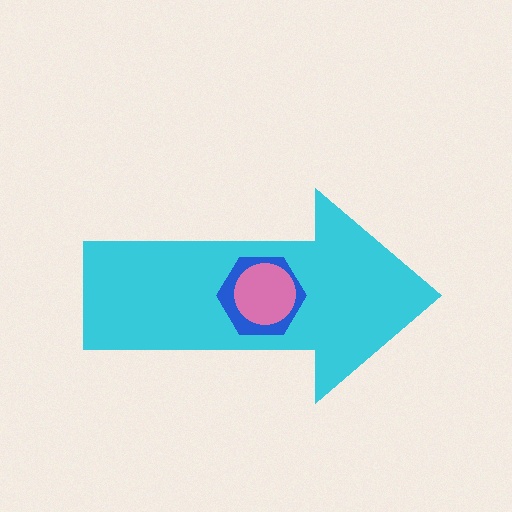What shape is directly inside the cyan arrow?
The blue hexagon.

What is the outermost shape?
The cyan arrow.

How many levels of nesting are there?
3.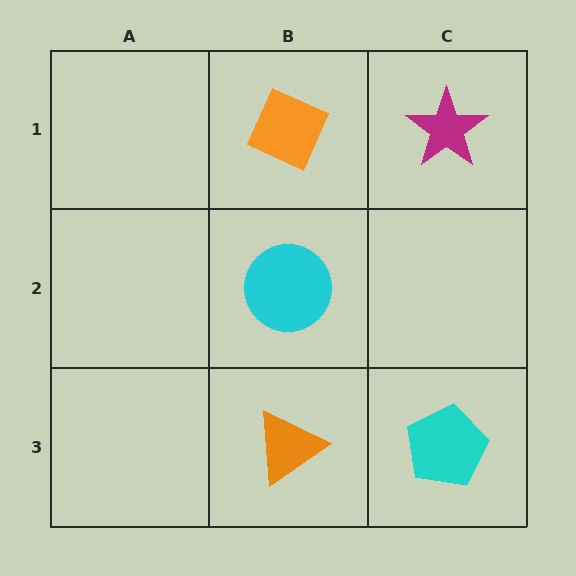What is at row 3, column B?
An orange triangle.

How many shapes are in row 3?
2 shapes.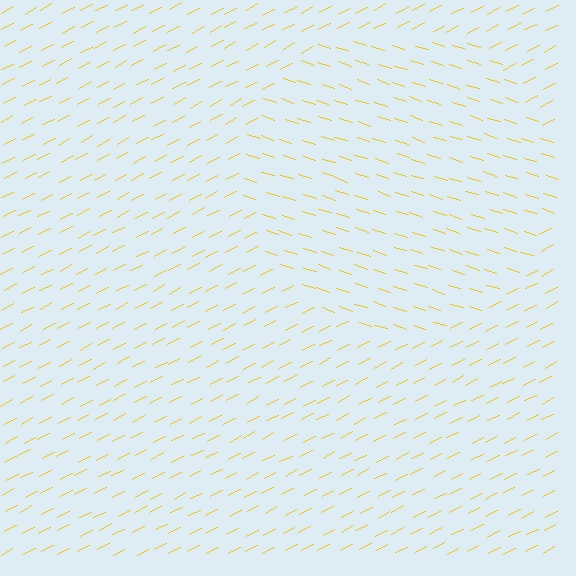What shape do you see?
I see a circle.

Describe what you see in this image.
The image is filled with small yellow line segments. A circle region in the image has lines oriented differently from the surrounding lines, creating a visible texture boundary.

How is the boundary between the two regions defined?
The boundary is defined purely by a change in line orientation (approximately 45 degrees difference). All lines are the same color and thickness.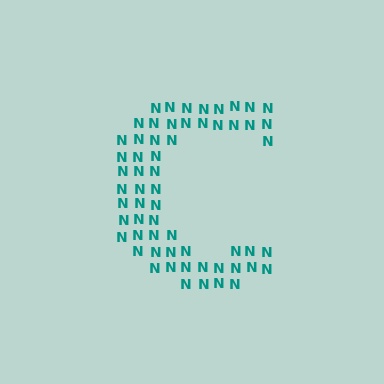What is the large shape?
The large shape is the letter C.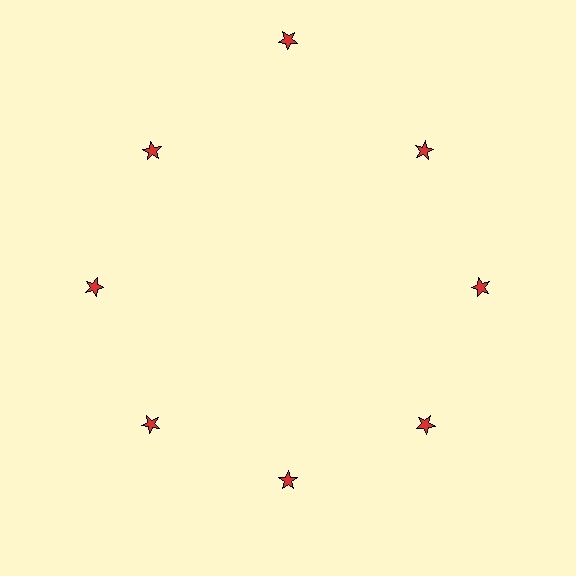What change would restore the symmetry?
The symmetry would be restored by moving it inward, back onto the ring so that all 8 stars sit at equal angles and equal distance from the center.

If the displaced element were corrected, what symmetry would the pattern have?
It would have 8-fold rotational symmetry — the pattern would map onto itself every 45 degrees.